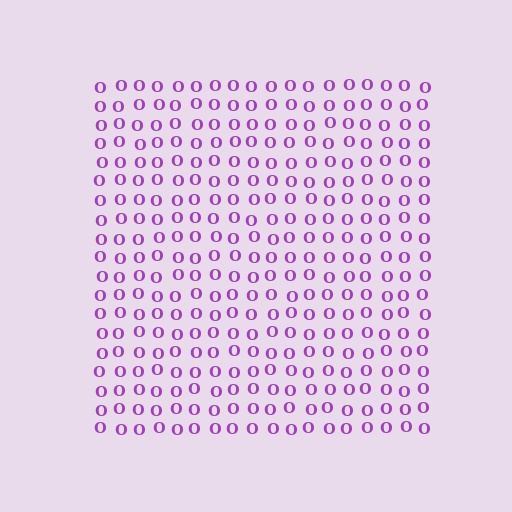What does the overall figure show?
The overall figure shows a square.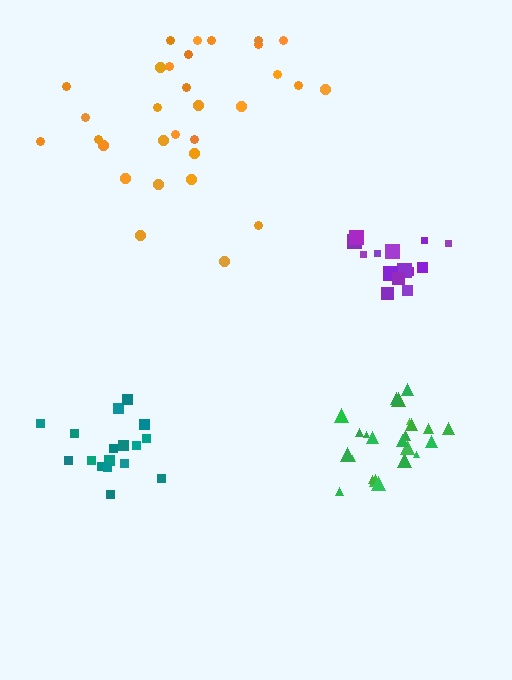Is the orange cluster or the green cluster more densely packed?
Green.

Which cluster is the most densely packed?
Teal.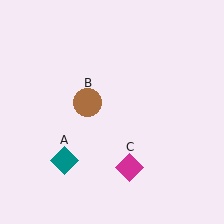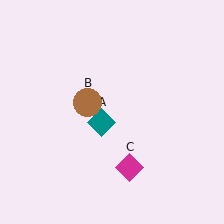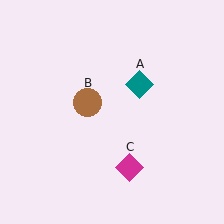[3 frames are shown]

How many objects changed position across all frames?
1 object changed position: teal diamond (object A).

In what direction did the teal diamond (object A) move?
The teal diamond (object A) moved up and to the right.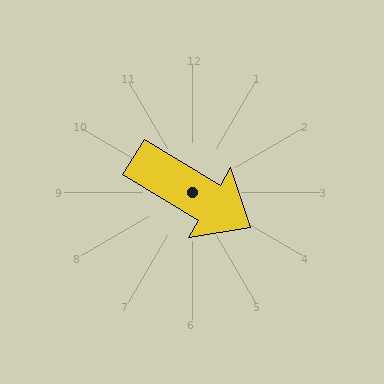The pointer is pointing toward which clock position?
Roughly 4 o'clock.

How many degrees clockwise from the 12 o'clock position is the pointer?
Approximately 121 degrees.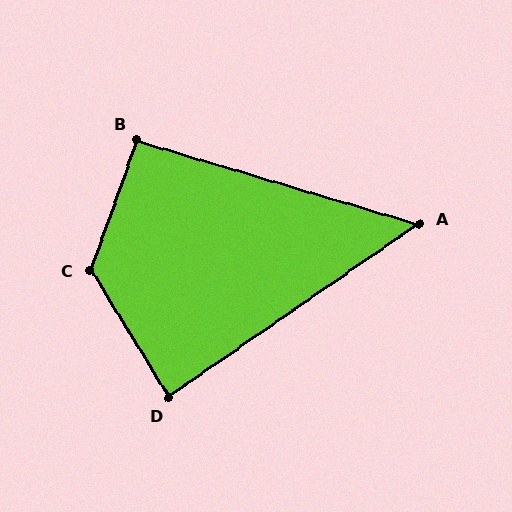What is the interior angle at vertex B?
Approximately 93 degrees (approximately right).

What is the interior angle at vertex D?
Approximately 87 degrees (approximately right).